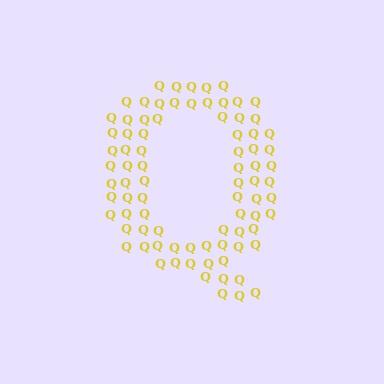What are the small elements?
The small elements are letter Q's.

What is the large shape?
The large shape is the letter Q.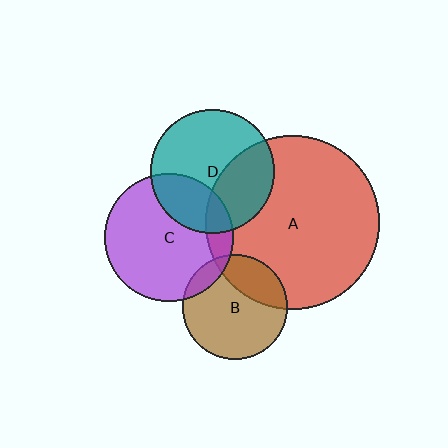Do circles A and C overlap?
Yes.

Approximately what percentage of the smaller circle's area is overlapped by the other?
Approximately 10%.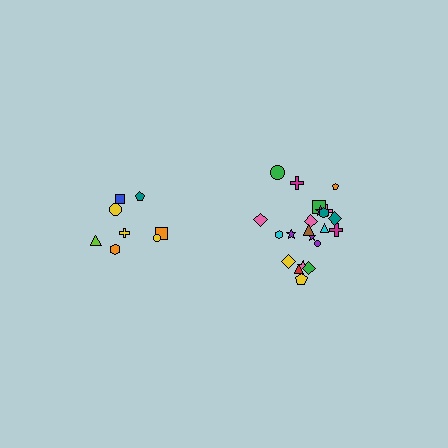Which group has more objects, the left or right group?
The right group.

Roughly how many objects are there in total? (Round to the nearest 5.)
Roughly 30 objects in total.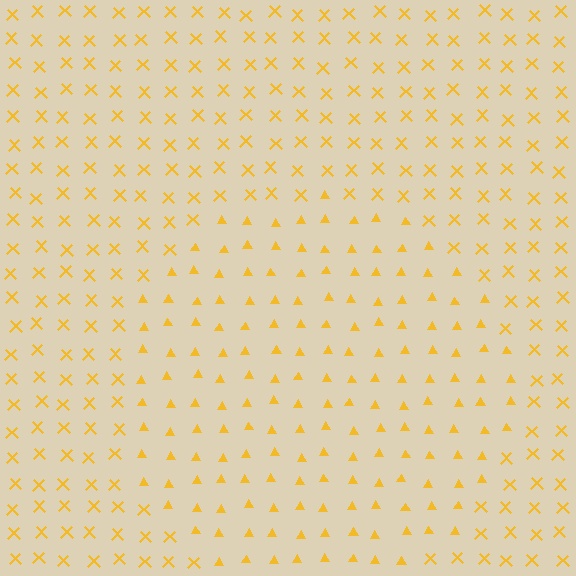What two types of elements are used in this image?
The image uses triangles inside the circle region and X marks outside it.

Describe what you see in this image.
The image is filled with small yellow elements arranged in a uniform grid. A circle-shaped region contains triangles, while the surrounding area contains X marks. The boundary is defined purely by the change in element shape.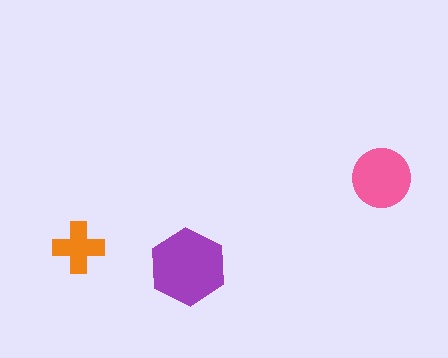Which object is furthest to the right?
The pink circle is rightmost.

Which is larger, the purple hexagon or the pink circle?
The purple hexagon.